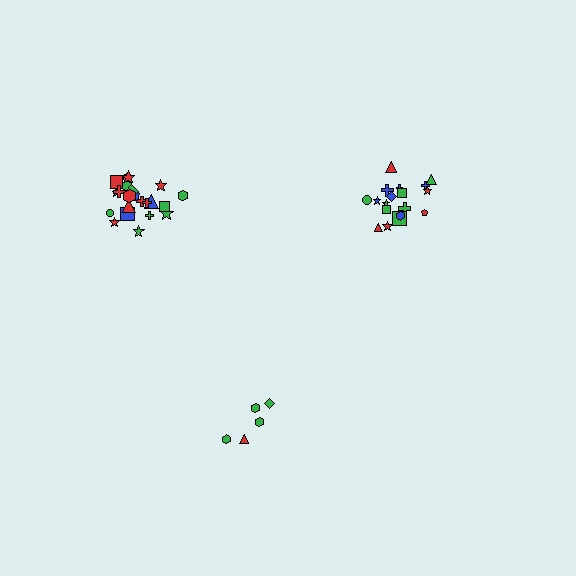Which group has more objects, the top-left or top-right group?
The top-left group.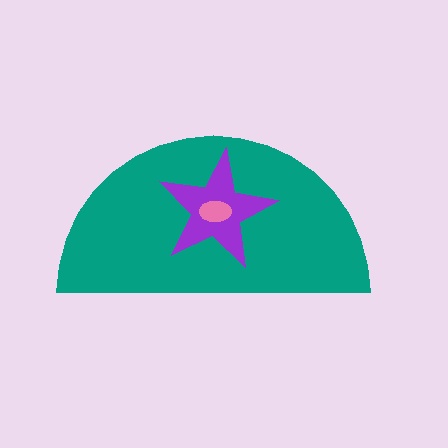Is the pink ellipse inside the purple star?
Yes.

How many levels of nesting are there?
3.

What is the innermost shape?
The pink ellipse.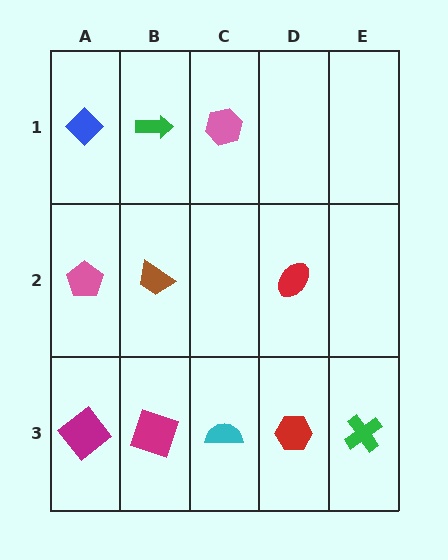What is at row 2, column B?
A brown trapezoid.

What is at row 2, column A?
A pink pentagon.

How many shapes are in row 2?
3 shapes.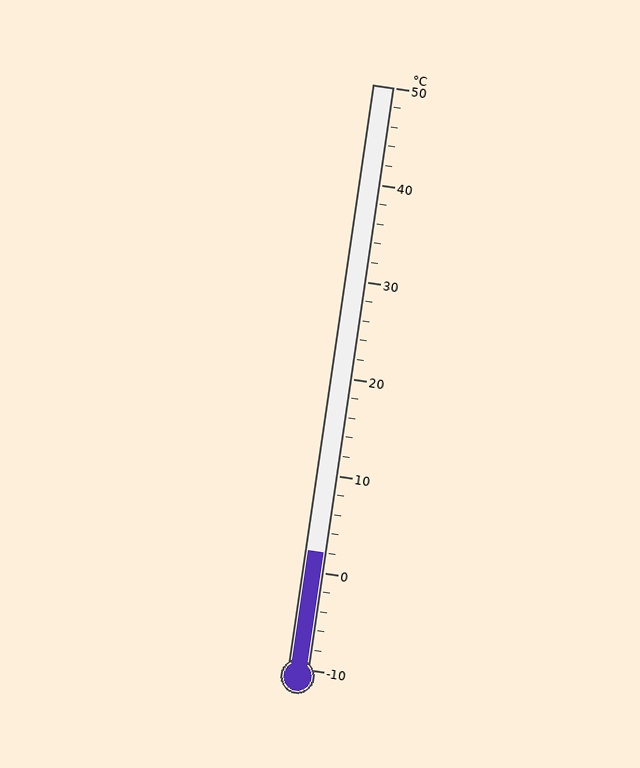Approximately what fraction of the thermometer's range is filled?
The thermometer is filled to approximately 20% of its range.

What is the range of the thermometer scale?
The thermometer scale ranges from -10°C to 50°C.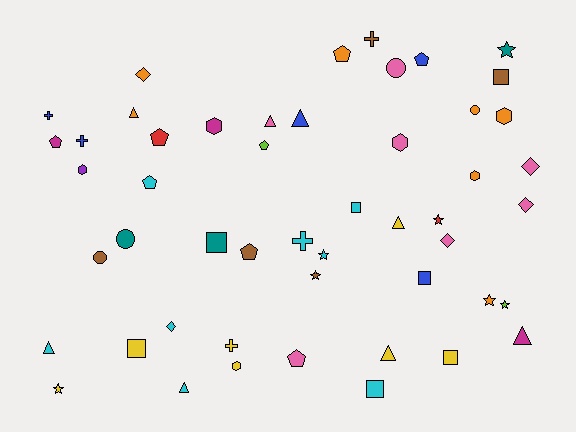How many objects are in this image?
There are 50 objects.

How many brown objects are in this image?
There are 5 brown objects.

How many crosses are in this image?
There are 5 crosses.